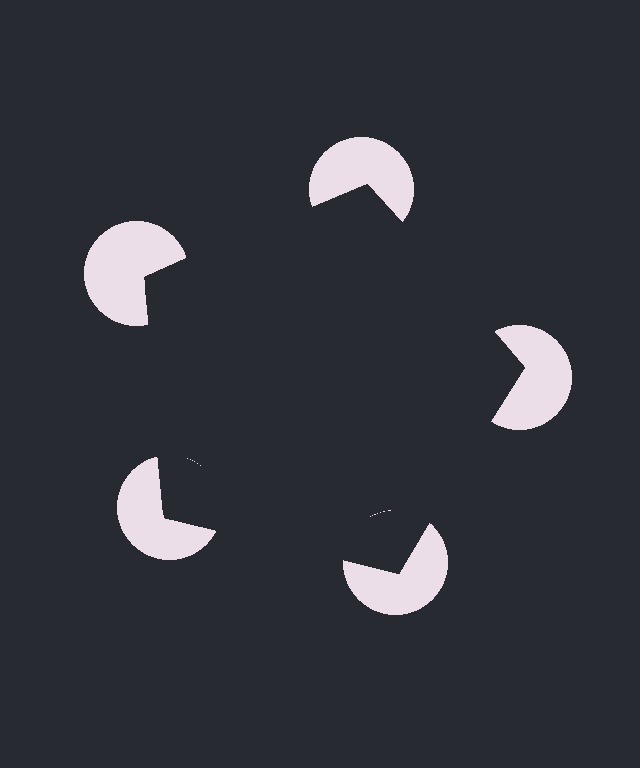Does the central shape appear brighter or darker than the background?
It typically appears slightly darker than the background, even though no actual brightness change is drawn.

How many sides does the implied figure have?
5 sides.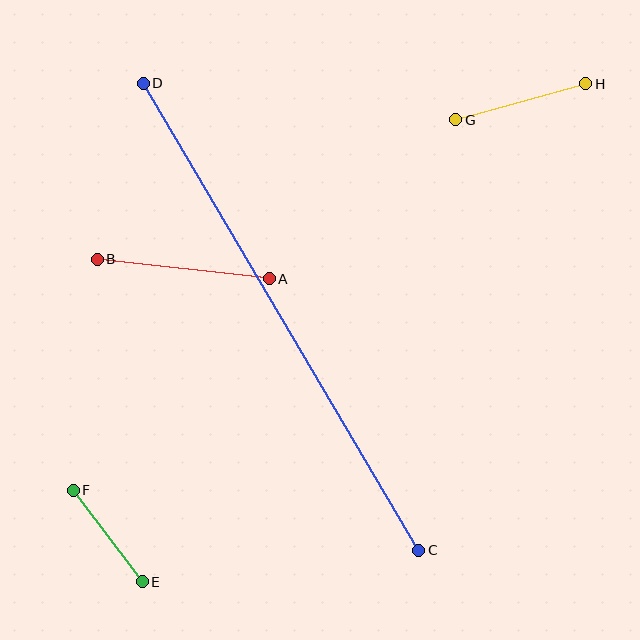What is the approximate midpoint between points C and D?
The midpoint is at approximately (281, 317) pixels.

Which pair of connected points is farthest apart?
Points C and D are farthest apart.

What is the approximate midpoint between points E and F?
The midpoint is at approximately (108, 536) pixels.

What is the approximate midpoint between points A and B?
The midpoint is at approximately (183, 269) pixels.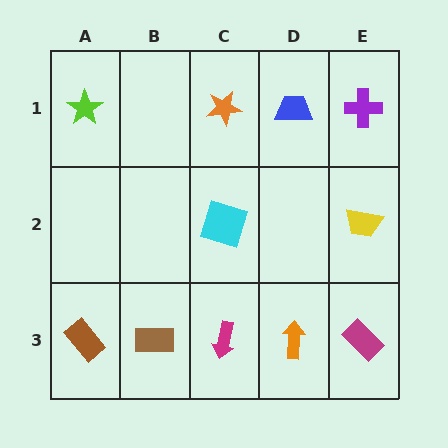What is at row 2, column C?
A cyan square.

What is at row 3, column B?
A brown rectangle.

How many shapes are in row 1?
4 shapes.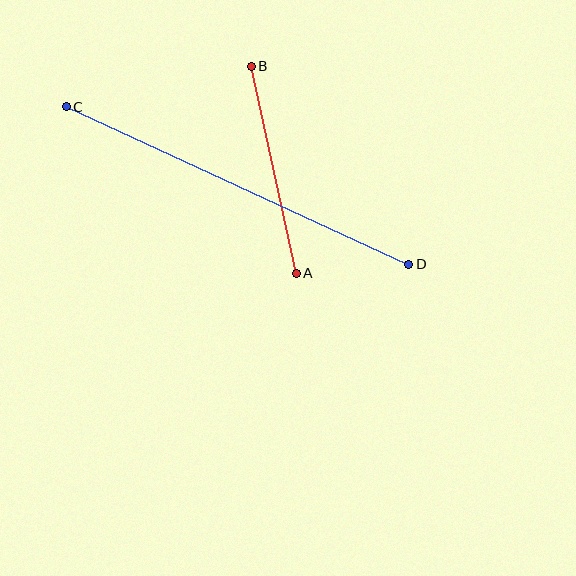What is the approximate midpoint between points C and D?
The midpoint is at approximately (238, 185) pixels.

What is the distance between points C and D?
The distance is approximately 377 pixels.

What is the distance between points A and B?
The distance is approximately 212 pixels.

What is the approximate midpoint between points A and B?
The midpoint is at approximately (274, 170) pixels.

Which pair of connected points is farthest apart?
Points C and D are farthest apart.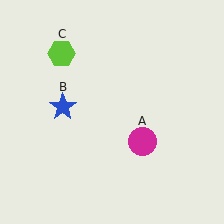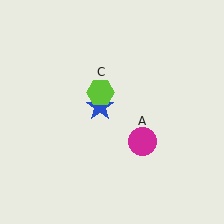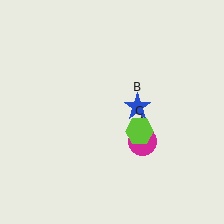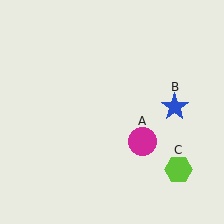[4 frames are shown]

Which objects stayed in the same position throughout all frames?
Magenta circle (object A) remained stationary.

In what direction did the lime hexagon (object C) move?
The lime hexagon (object C) moved down and to the right.